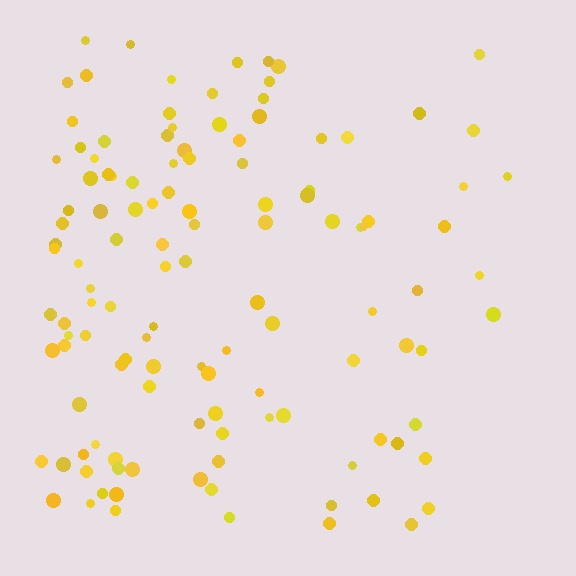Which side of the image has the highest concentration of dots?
The left.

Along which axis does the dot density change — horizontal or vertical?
Horizontal.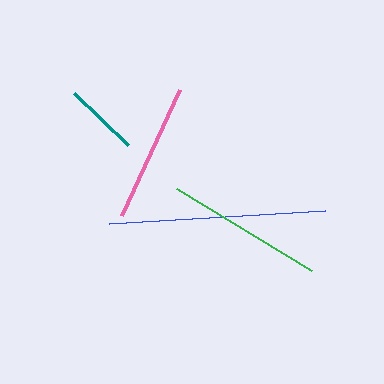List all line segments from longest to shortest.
From longest to shortest: blue, green, pink, teal.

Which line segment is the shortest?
The teal line is the shortest at approximately 75 pixels.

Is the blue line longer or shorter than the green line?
The blue line is longer than the green line.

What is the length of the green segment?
The green segment is approximately 158 pixels long.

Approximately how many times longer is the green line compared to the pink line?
The green line is approximately 1.1 times the length of the pink line.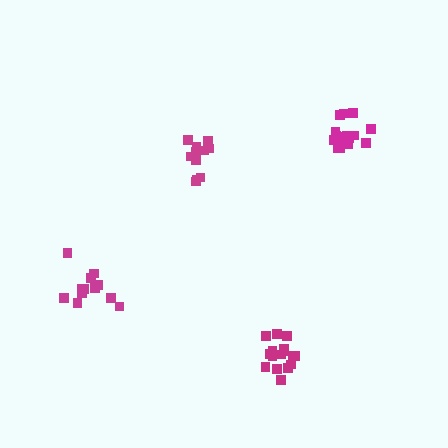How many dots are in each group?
Group 1: 16 dots, Group 2: 12 dots, Group 3: 11 dots, Group 4: 17 dots (56 total).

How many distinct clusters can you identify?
There are 4 distinct clusters.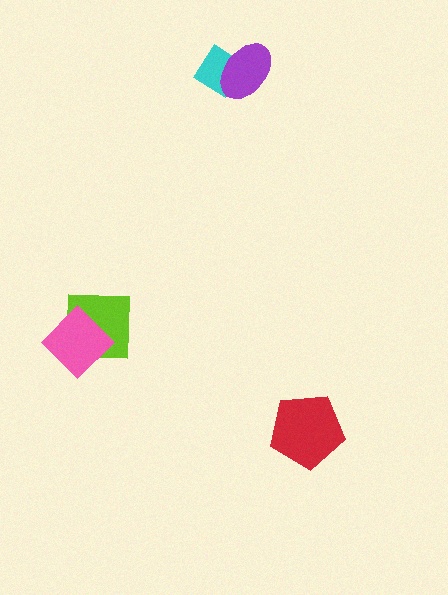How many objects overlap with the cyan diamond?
1 object overlaps with the cyan diamond.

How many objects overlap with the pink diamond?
1 object overlaps with the pink diamond.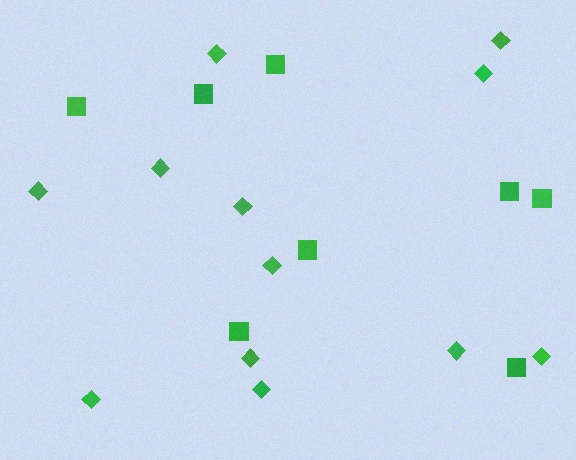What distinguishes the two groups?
There are 2 groups: one group of diamonds (12) and one group of squares (8).